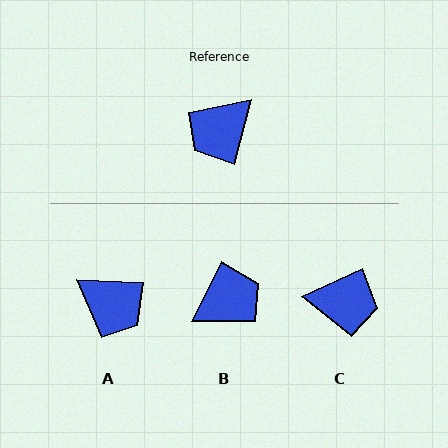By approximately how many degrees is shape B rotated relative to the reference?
Approximately 168 degrees counter-clockwise.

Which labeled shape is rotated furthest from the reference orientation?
B, about 168 degrees away.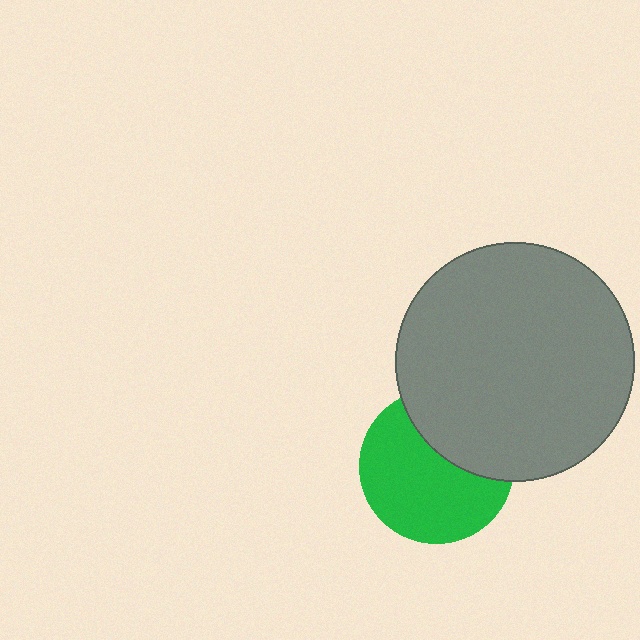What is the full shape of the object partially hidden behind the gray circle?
The partially hidden object is a green circle.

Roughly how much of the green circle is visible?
Most of it is visible (roughly 65%).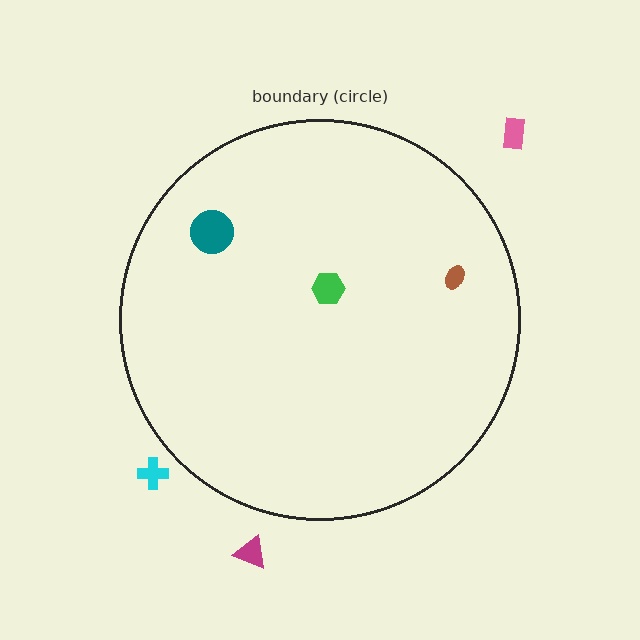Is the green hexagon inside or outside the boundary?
Inside.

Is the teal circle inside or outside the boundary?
Inside.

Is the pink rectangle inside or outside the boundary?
Outside.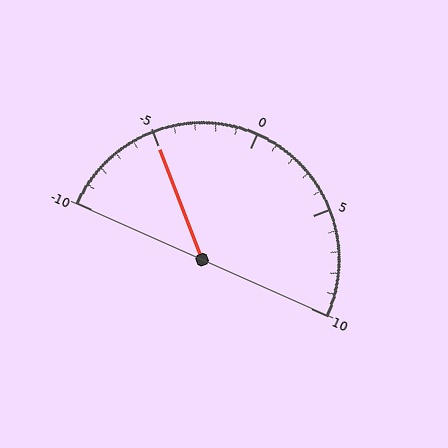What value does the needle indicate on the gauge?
The needle indicates approximately -5.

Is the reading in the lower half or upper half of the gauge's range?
The reading is in the lower half of the range (-10 to 10).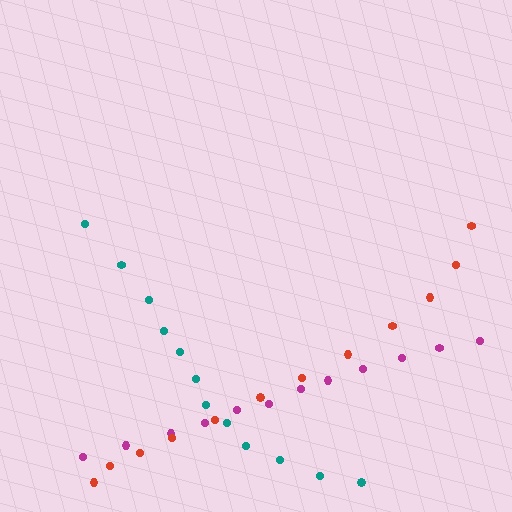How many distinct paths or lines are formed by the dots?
There are 3 distinct paths.